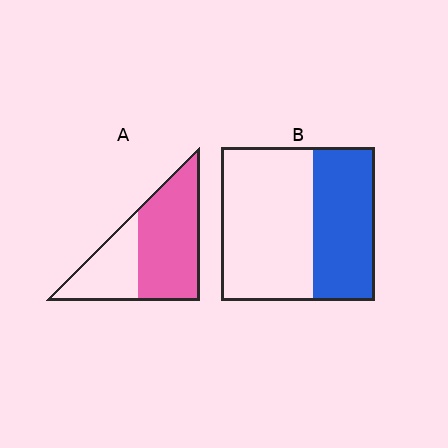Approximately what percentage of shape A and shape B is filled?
A is approximately 65% and B is approximately 40%.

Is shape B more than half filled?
No.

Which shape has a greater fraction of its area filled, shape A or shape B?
Shape A.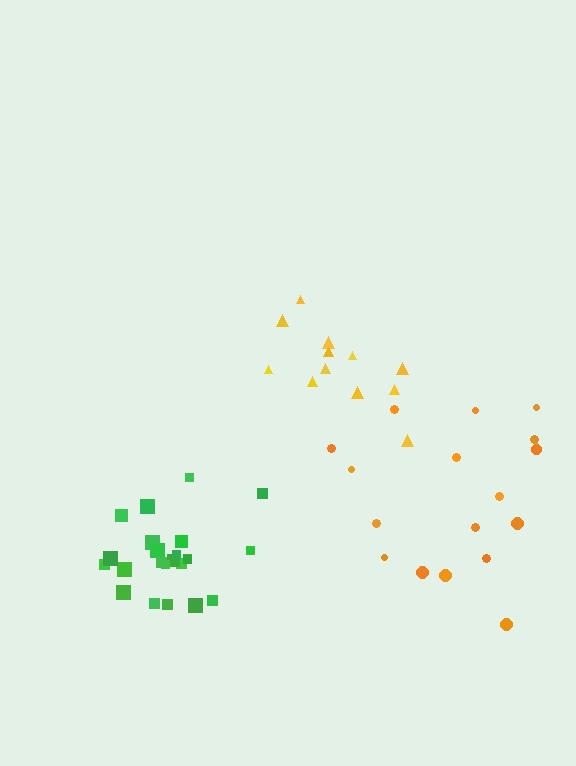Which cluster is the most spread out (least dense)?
Yellow.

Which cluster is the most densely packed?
Green.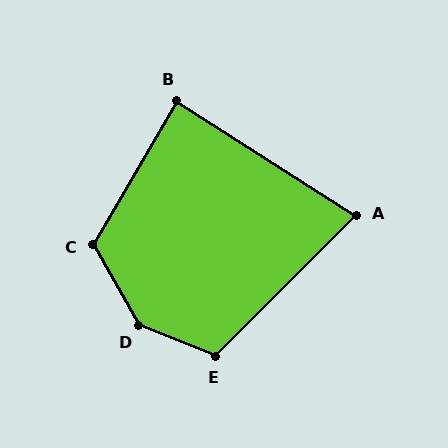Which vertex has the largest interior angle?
D, at approximately 141 degrees.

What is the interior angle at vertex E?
Approximately 113 degrees (obtuse).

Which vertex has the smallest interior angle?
A, at approximately 78 degrees.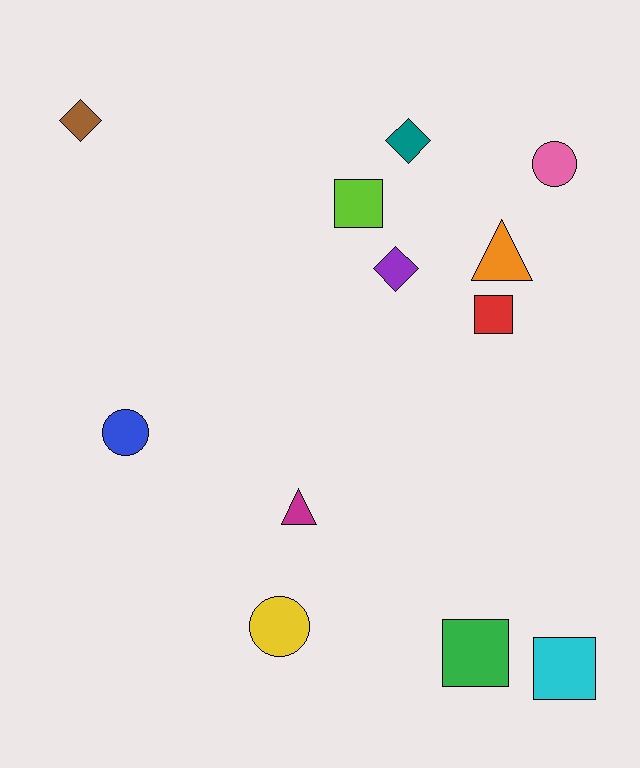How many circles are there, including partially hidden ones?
There are 3 circles.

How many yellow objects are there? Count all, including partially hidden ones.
There is 1 yellow object.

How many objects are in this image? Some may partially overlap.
There are 12 objects.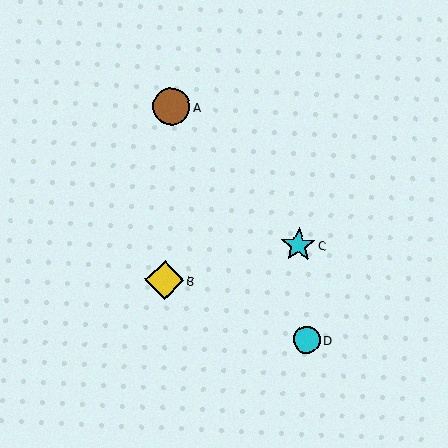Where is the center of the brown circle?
The center of the brown circle is at (171, 107).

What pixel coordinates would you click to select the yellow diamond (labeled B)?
Click at (165, 280) to select the yellow diamond B.